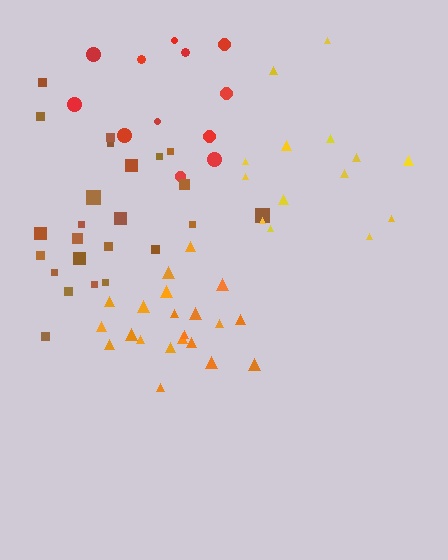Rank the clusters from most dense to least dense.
orange, brown, red, yellow.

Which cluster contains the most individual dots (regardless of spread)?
Brown (24).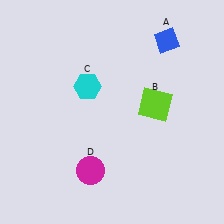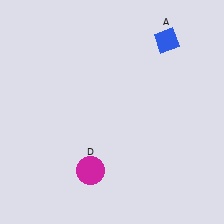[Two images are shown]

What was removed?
The cyan hexagon (C), the lime square (B) were removed in Image 2.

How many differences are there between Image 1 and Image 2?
There are 2 differences between the two images.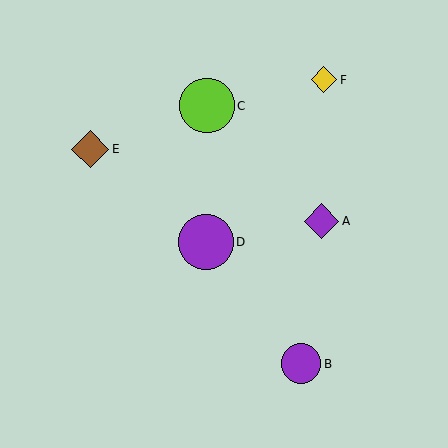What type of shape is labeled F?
Shape F is a yellow diamond.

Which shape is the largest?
The purple circle (labeled D) is the largest.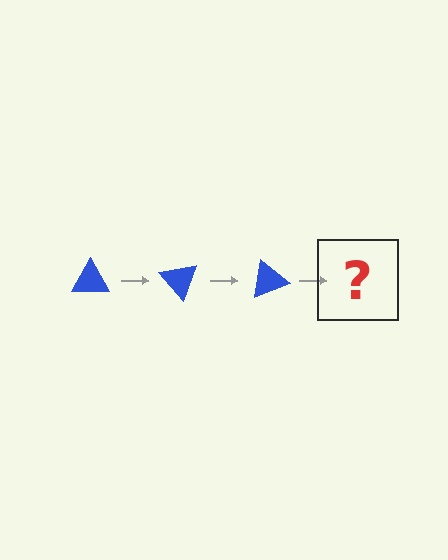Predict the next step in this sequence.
The next step is a blue triangle rotated 150 degrees.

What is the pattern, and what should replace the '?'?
The pattern is that the triangle rotates 50 degrees each step. The '?' should be a blue triangle rotated 150 degrees.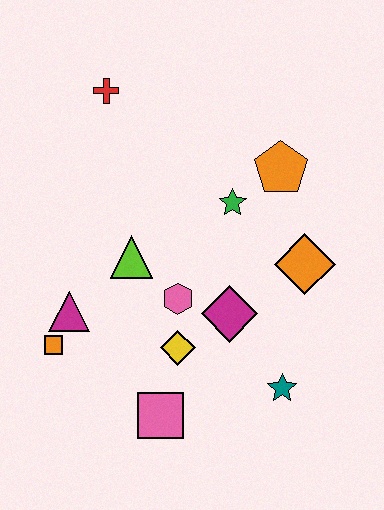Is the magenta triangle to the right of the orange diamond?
No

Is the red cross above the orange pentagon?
Yes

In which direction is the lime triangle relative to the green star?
The lime triangle is to the left of the green star.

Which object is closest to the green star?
The orange pentagon is closest to the green star.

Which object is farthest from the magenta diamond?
The red cross is farthest from the magenta diamond.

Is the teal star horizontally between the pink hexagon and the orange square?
No